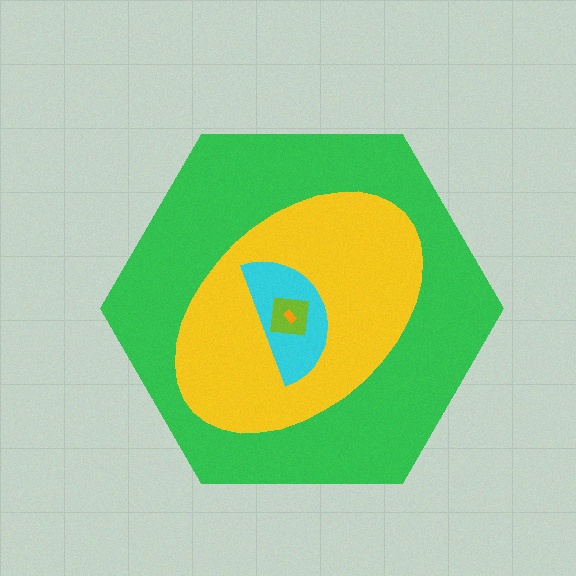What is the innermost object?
The orange rectangle.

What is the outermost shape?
The green hexagon.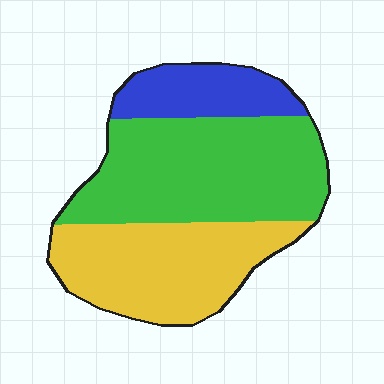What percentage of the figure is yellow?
Yellow covers around 35% of the figure.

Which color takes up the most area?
Green, at roughly 45%.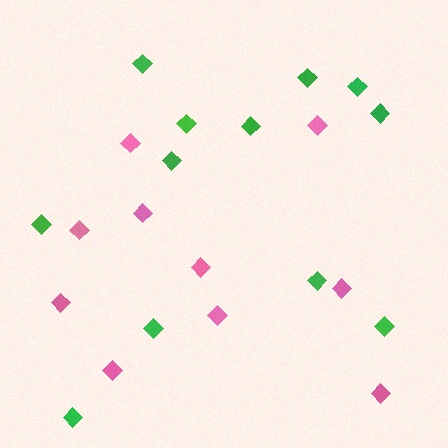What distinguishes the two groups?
There are 2 groups: one group of pink diamonds (10) and one group of green diamonds (12).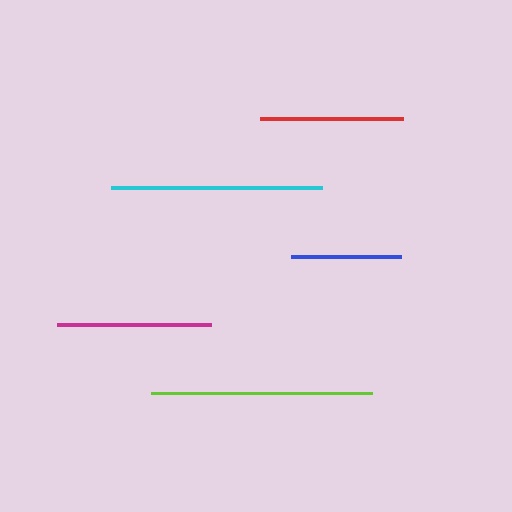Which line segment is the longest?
The lime line is the longest at approximately 221 pixels.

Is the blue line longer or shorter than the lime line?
The lime line is longer than the blue line.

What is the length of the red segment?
The red segment is approximately 143 pixels long.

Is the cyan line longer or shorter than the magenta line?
The cyan line is longer than the magenta line.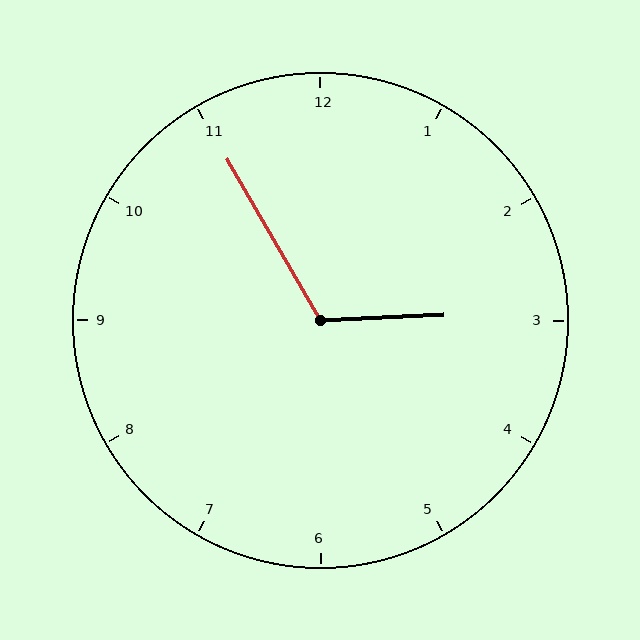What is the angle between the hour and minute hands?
Approximately 118 degrees.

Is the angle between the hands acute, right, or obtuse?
It is obtuse.